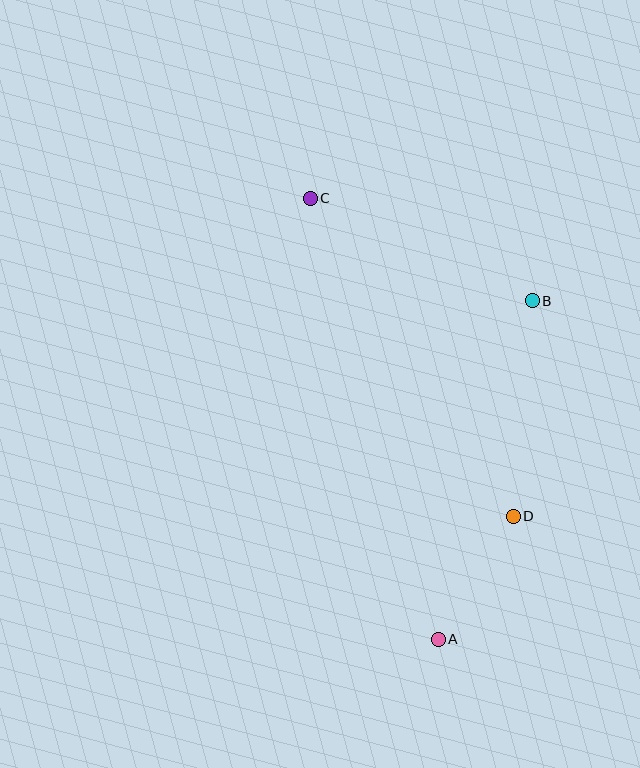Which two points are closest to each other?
Points A and D are closest to each other.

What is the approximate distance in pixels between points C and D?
The distance between C and D is approximately 377 pixels.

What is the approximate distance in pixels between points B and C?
The distance between B and C is approximately 245 pixels.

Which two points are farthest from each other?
Points A and C are farthest from each other.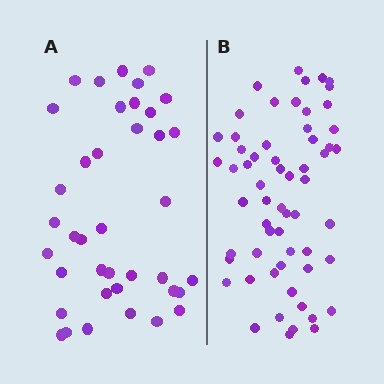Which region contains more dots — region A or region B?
Region B (the right region) has more dots.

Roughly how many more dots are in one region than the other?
Region B has approximately 20 more dots than region A.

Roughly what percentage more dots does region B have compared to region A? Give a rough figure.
About 55% more.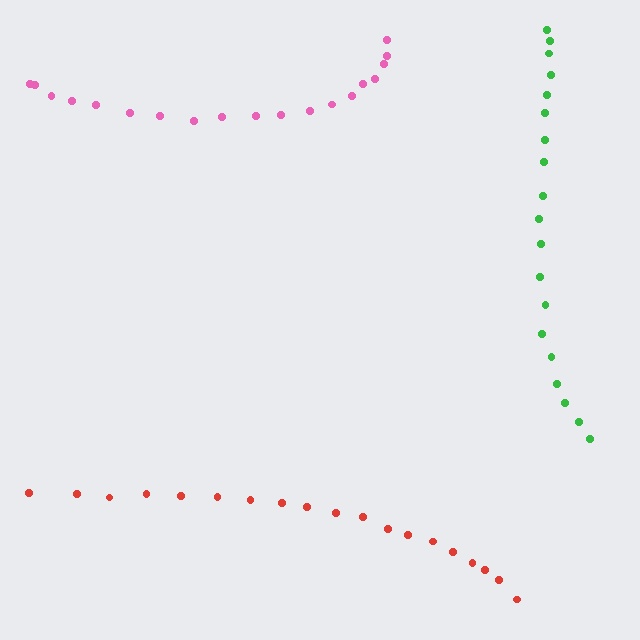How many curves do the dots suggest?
There are 3 distinct paths.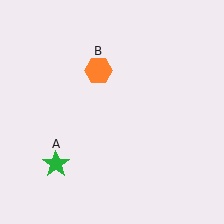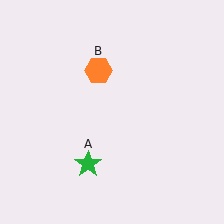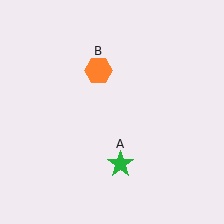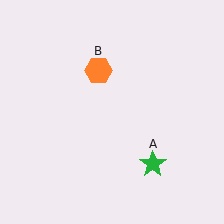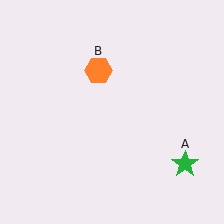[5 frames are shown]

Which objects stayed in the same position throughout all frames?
Orange hexagon (object B) remained stationary.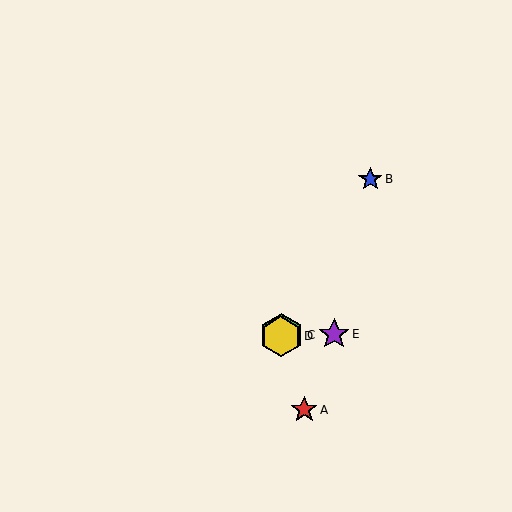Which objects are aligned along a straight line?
Objects B, C, D are aligned along a straight line.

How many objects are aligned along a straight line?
3 objects (B, C, D) are aligned along a straight line.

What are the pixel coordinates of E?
Object E is at (334, 334).